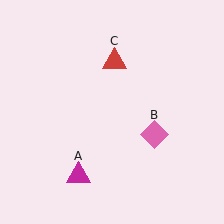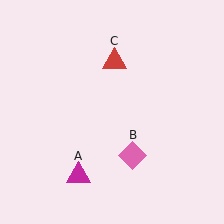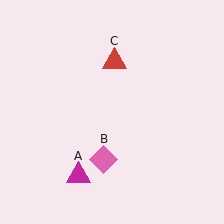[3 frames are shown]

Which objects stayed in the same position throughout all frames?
Magenta triangle (object A) and red triangle (object C) remained stationary.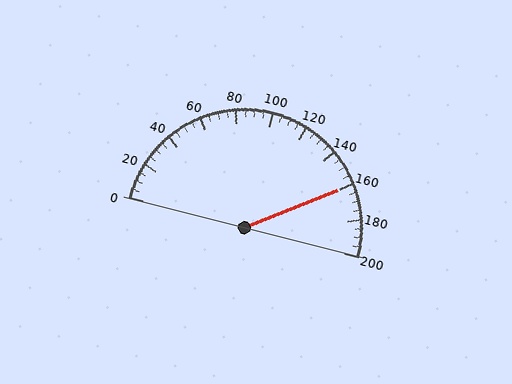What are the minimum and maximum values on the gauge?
The gauge ranges from 0 to 200.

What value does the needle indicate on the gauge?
The needle indicates approximately 160.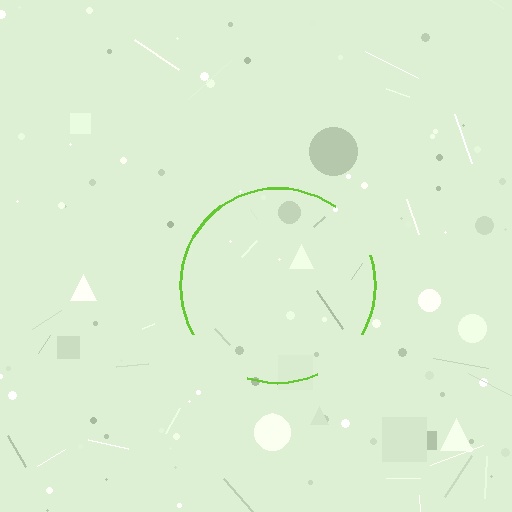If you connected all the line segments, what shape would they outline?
They would outline a circle.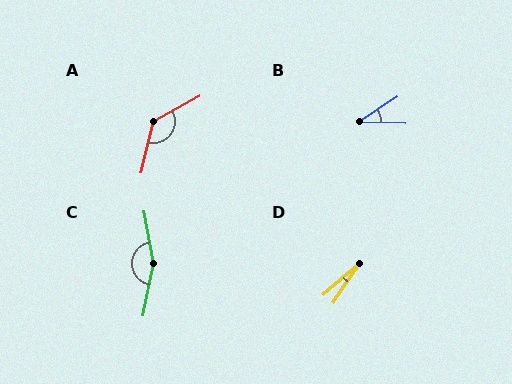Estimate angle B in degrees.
Approximately 35 degrees.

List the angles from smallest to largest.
D (15°), B (35°), A (132°), C (159°).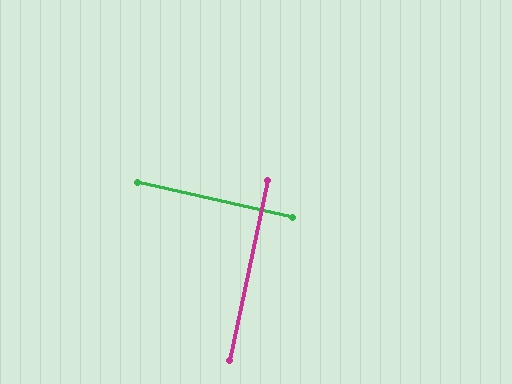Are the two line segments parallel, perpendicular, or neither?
Perpendicular — they meet at approximately 89°.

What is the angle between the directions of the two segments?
Approximately 89 degrees.